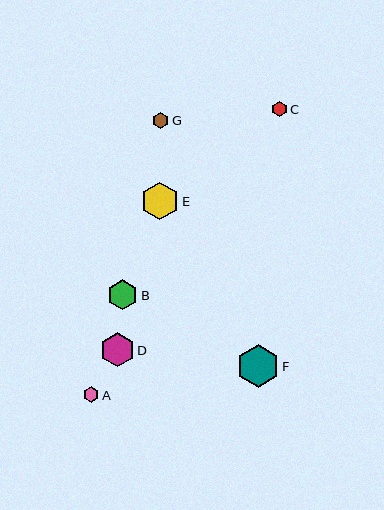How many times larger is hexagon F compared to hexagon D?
Hexagon F is approximately 1.3 times the size of hexagon D.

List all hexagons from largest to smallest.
From largest to smallest: F, E, D, B, G, C, A.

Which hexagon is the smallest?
Hexagon A is the smallest with a size of approximately 15 pixels.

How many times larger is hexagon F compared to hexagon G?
Hexagon F is approximately 2.6 times the size of hexagon G.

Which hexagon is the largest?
Hexagon F is the largest with a size of approximately 43 pixels.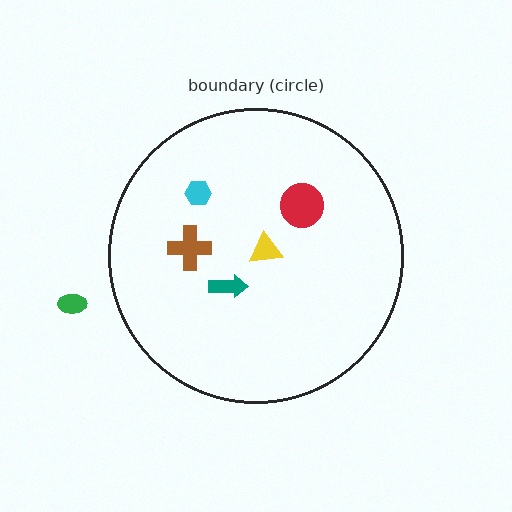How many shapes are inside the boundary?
5 inside, 1 outside.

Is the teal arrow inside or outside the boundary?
Inside.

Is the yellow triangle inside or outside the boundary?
Inside.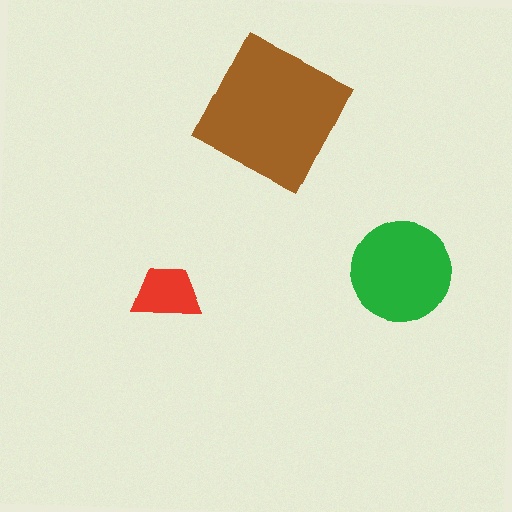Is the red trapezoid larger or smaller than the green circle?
Smaller.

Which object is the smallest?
The red trapezoid.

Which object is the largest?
The brown square.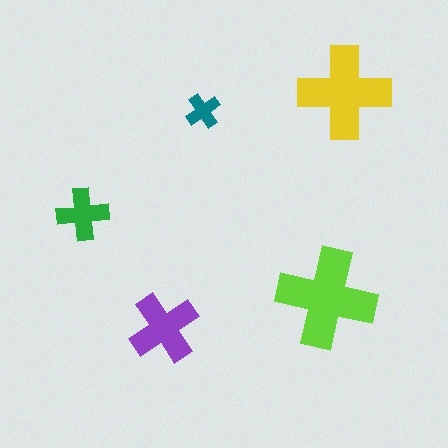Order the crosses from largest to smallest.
the lime one, the yellow one, the purple one, the green one, the teal one.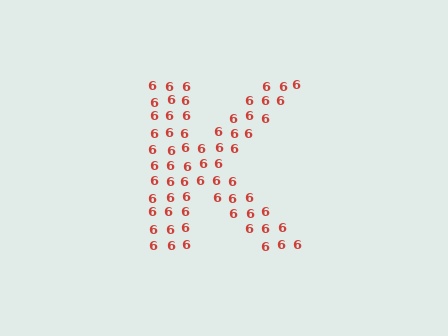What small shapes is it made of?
It is made of small digit 6's.